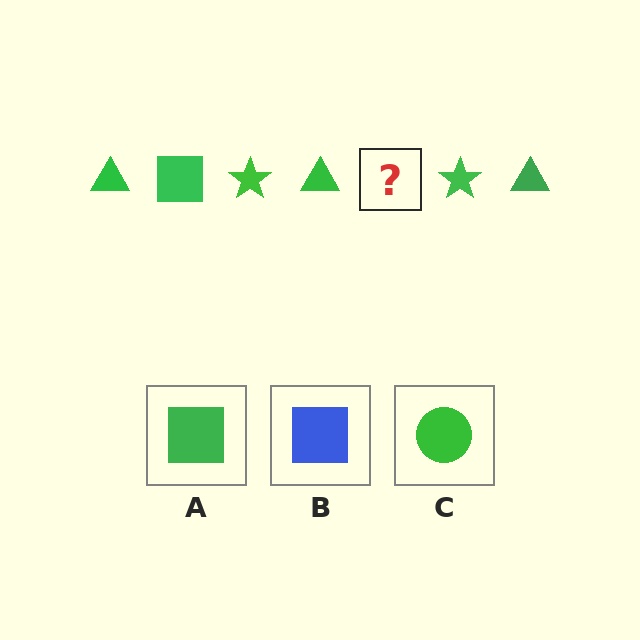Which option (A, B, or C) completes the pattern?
A.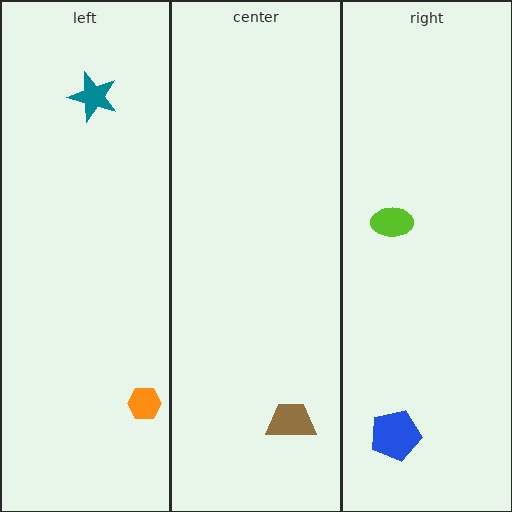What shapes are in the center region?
The brown trapezoid.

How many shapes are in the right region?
2.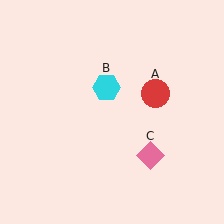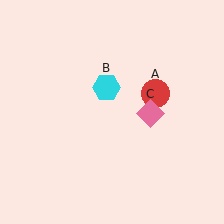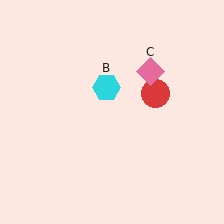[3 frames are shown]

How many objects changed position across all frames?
1 object changed position: pink diamond (object C).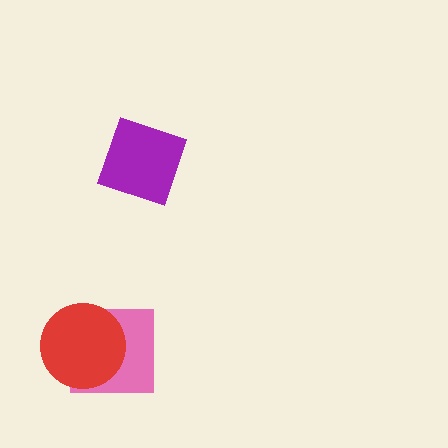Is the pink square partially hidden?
Yes, it is partially covered by another shape.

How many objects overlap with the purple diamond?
0 objects overlap with the purple diamond.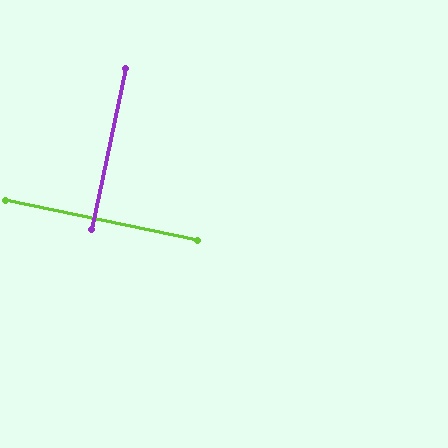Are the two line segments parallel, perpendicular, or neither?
Perpendicular — they meet at approximately 90°.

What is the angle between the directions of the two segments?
Approximately 90 degrees.